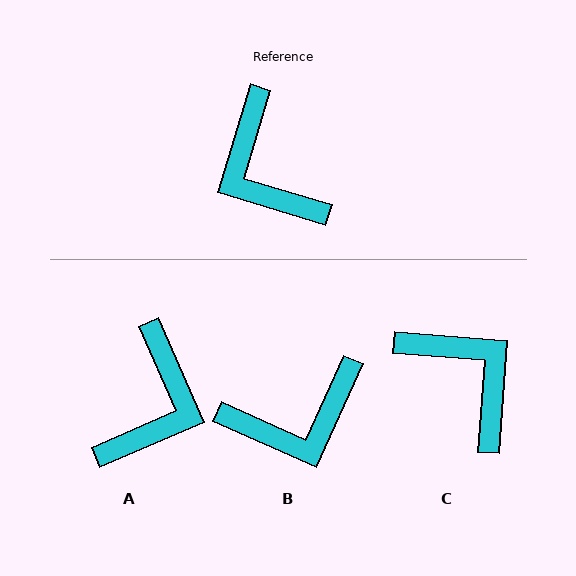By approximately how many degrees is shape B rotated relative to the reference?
Approximately 83 degrees counter-clockwise.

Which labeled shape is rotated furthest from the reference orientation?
C, about 167 degrees away.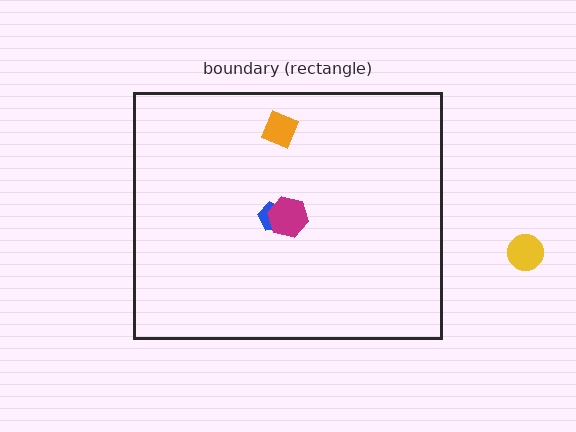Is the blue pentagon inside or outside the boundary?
Inside.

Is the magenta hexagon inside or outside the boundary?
Inside.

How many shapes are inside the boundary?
3 inside, 1 outside.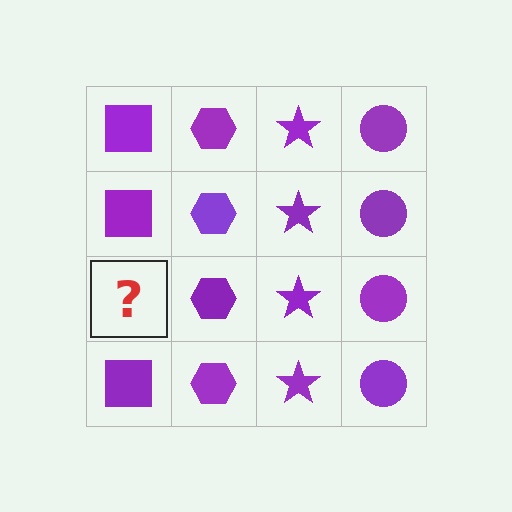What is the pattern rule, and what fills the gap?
The rule is that each column has a consistent shape. The gap should be filled with a purple square.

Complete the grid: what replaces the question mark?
The question mark should be replaced with a purple square.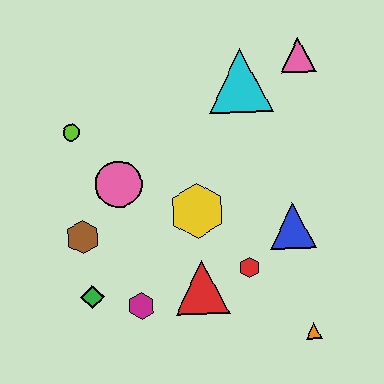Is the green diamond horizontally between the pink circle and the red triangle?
No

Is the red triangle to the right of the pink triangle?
No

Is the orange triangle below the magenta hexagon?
Yes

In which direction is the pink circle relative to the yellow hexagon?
The pink circle is to the left of the yellow hexagon.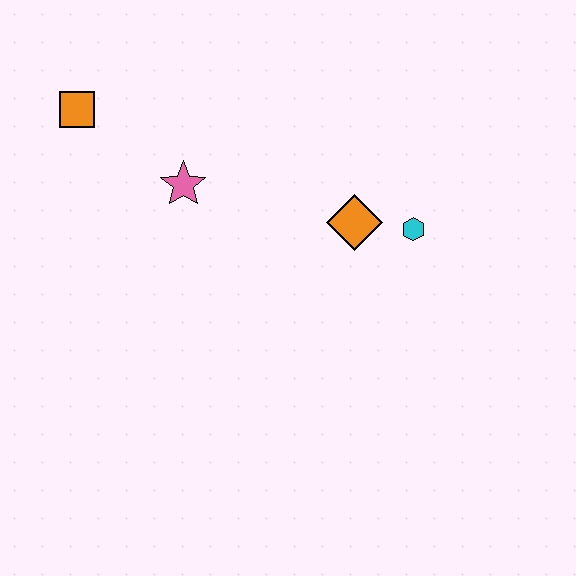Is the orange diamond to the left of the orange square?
No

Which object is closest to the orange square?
The pink star is closest to the orange square.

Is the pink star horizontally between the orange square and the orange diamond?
Yes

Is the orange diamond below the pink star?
Yes